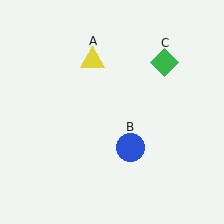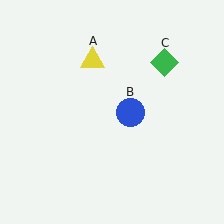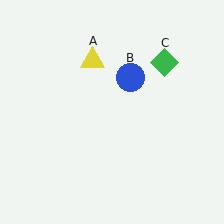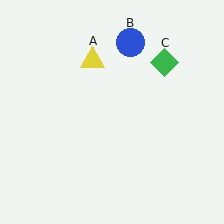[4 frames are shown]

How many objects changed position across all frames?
1 object changed position: blue circle (object B).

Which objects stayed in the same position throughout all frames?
Yellow triangle (object A) and green diamond (object C) remained stationary.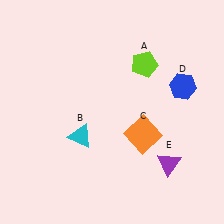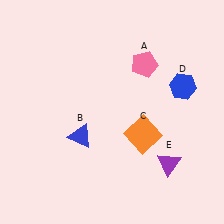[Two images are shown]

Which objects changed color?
A changed from lime to pink. B changed from cyan to blue.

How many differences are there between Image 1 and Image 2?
There are 2 differences between the two images.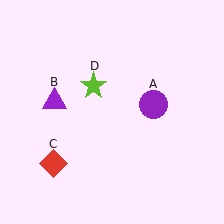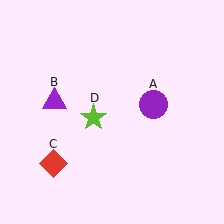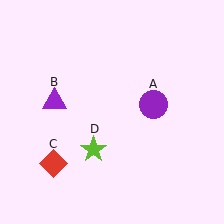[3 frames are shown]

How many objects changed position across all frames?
1 object changed position: lime star (object D).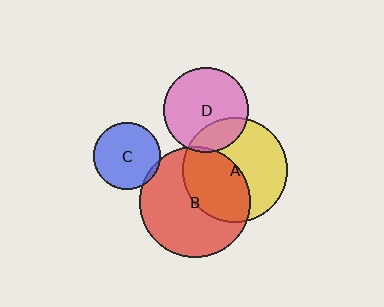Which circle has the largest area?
Circle B (red).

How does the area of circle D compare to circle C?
Approximately 1.6 times.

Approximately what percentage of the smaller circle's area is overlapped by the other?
Approximately 5%.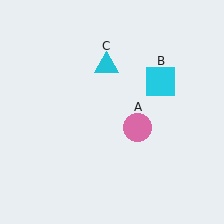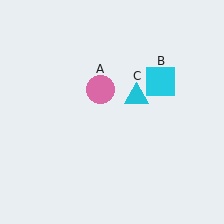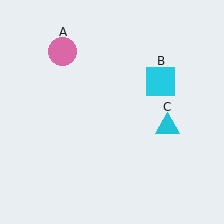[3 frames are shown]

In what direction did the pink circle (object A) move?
The pink circle (object A) moved up and to the left.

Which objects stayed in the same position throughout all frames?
Cyan square (object B) remained stationary.